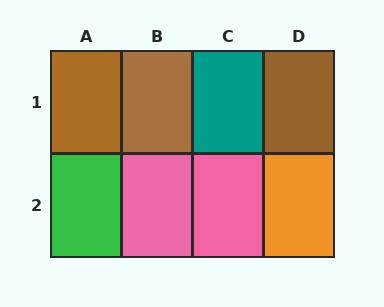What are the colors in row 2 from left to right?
Green, pink, pink, orange.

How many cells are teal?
1 cell is teal.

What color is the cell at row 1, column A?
Brown.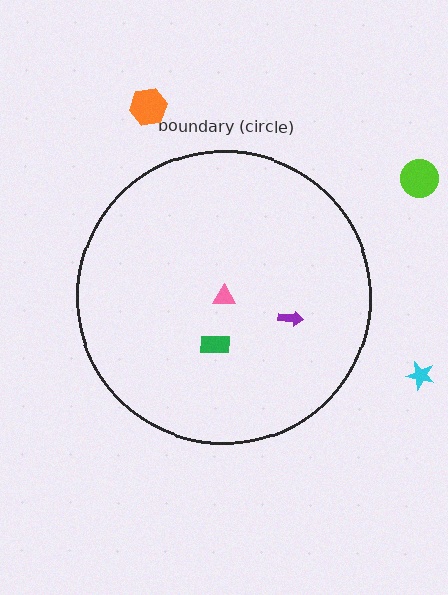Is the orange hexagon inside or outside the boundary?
Outside.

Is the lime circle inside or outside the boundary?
Outside.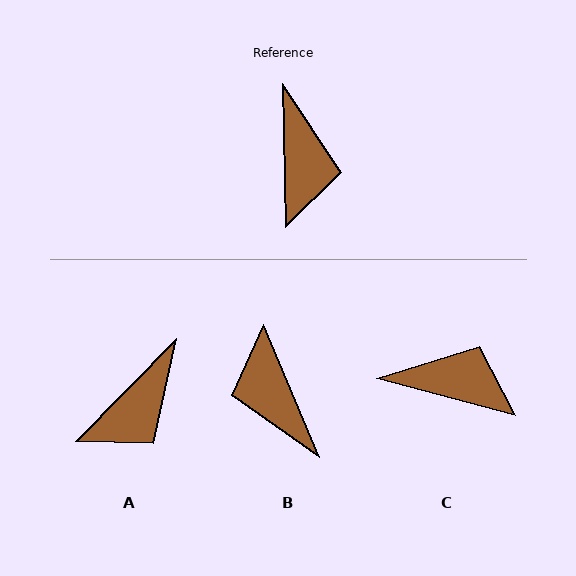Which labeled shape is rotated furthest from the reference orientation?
B, about 159 degrees away.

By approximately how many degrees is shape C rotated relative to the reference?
Approximately 74 degrees counter-clockwise.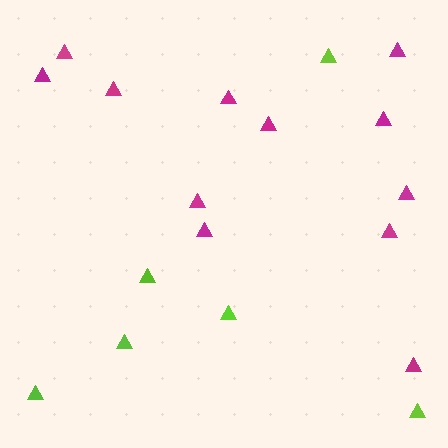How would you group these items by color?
There are 2 groups: one group of magenta triangles (12) and one group of lime triangles (6).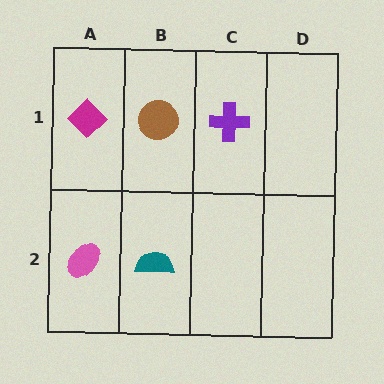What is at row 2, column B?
A teal semicircle.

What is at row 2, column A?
A pink ellipse.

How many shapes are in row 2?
2 shapes.